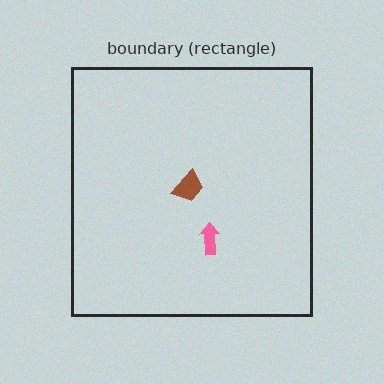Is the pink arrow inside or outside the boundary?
Inside.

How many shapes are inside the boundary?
2 inside, 0 outside.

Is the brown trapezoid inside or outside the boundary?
Inside.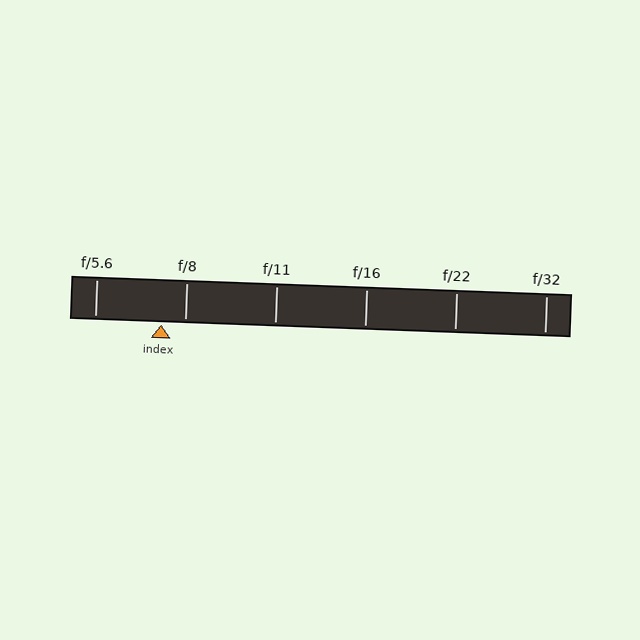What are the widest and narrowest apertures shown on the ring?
The widest aperture shown is f/5.6 and the narrowest is f/32.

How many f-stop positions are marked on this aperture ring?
There are 6 f-stop positions marked.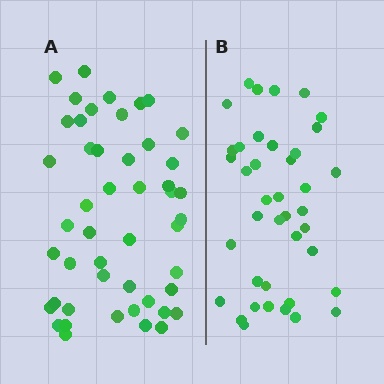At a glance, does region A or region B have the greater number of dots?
Region A (the left region) has more dots.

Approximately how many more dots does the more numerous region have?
Region A has roughly 8 or so more dots than region B.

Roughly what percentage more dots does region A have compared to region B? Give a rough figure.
About 20% more.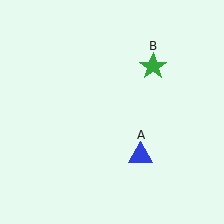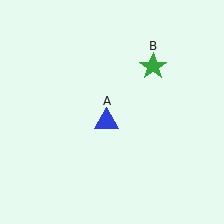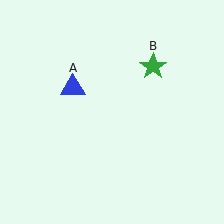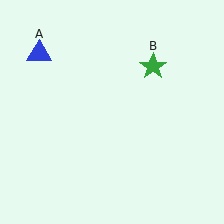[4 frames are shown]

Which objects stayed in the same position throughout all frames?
Green star (object B) remained stationary.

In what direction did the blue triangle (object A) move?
The blue triangle (object A) moved up and to the left.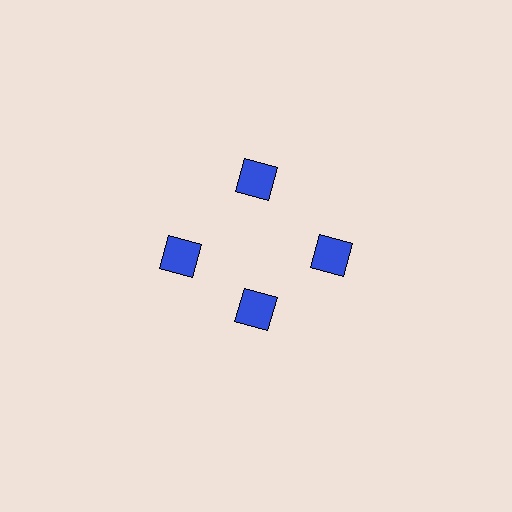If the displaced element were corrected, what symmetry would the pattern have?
It would have 4-fold rotational symmetry — the pattern would map onto itself every 90 degrees.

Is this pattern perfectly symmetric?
No. The 4 blue squares are arranged in a ring, but one element near the 6 o'clock position is pulled inward toward the center, breaking the 4-fold rotational symmetry.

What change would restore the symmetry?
The symmetry would be restored by moving it outward, back onto the ring so that all 4 squares sit at equal angles and equal distance from the center.